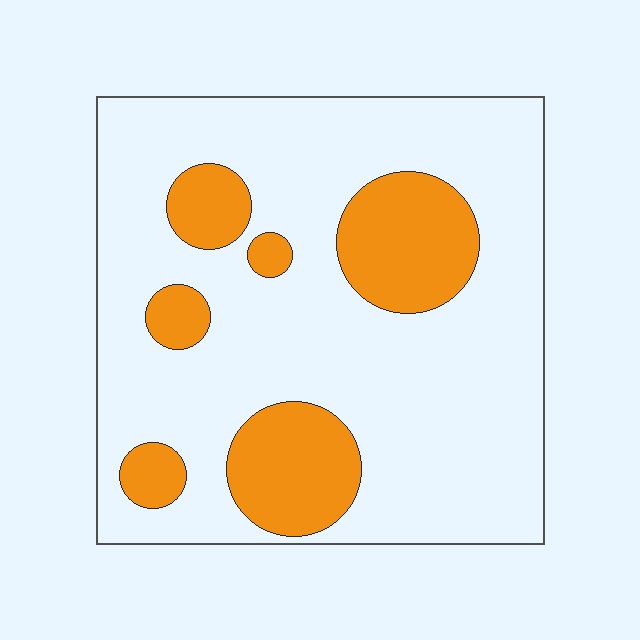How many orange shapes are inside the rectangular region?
6.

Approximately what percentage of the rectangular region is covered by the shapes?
Approximately 20%.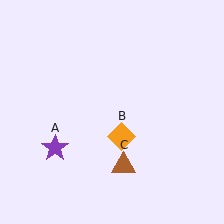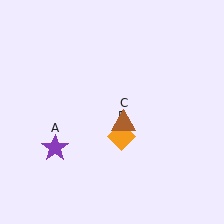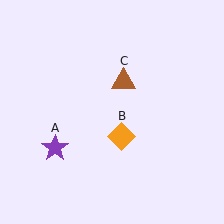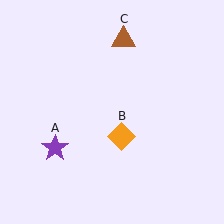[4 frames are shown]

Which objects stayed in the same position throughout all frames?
Purple star (object A) and orange diamond (object B) remained stationary.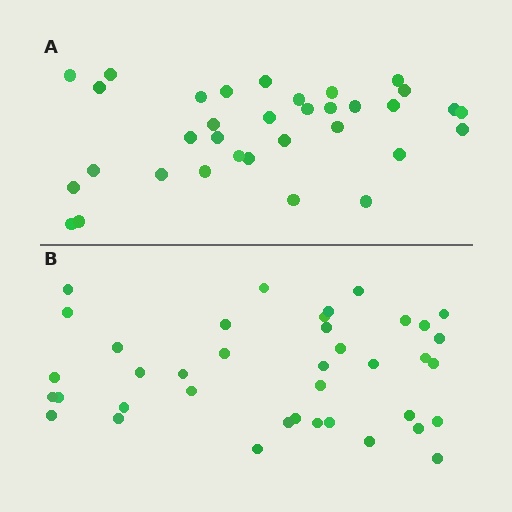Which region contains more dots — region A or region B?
Region B (the bottom region) has more dots.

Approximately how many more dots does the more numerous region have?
Region B has about 5 more dots than region A.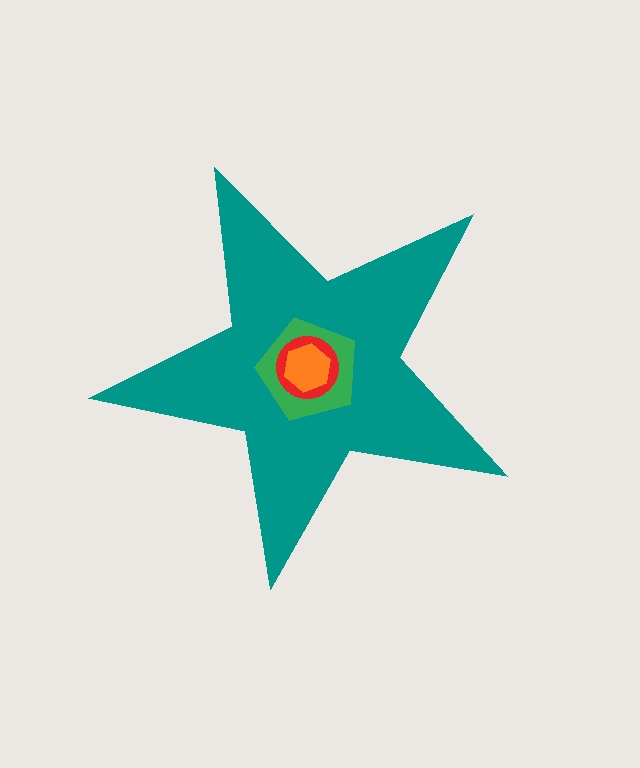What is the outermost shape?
The teal star.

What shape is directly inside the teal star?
The green pentagon.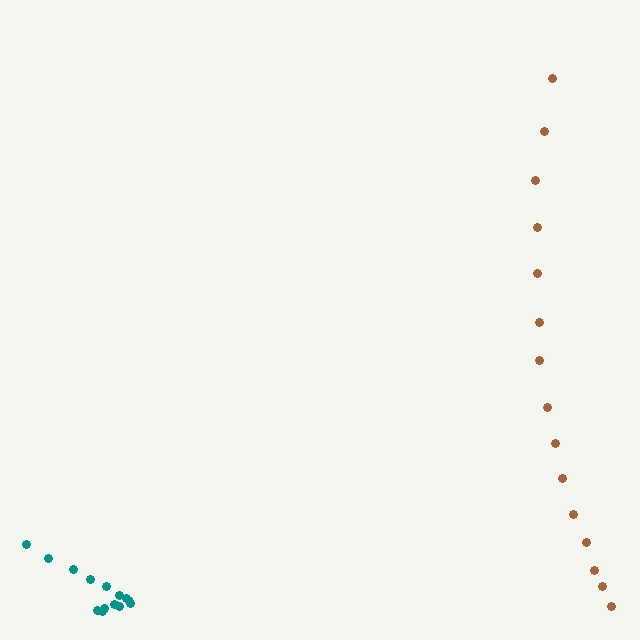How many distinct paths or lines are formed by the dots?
There are 2 distinct paths.